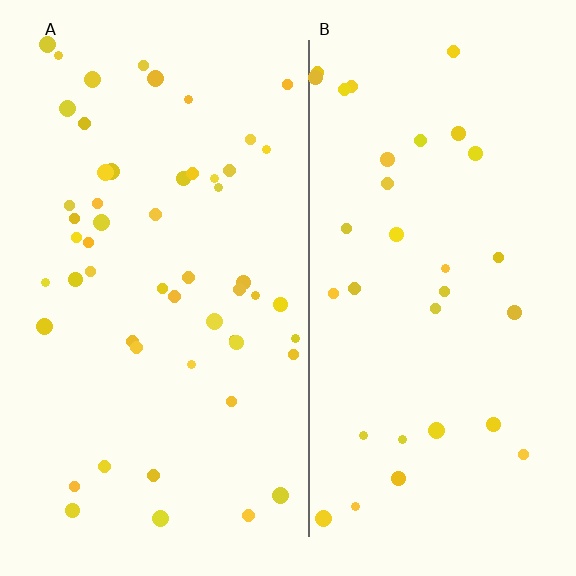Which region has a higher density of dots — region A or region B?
A (the left).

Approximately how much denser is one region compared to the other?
Approximately 1.6× — region A over region B.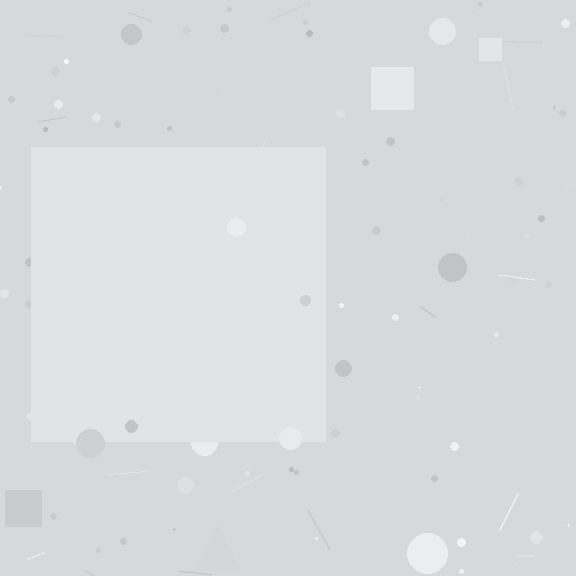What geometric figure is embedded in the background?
A square is embedded in the background.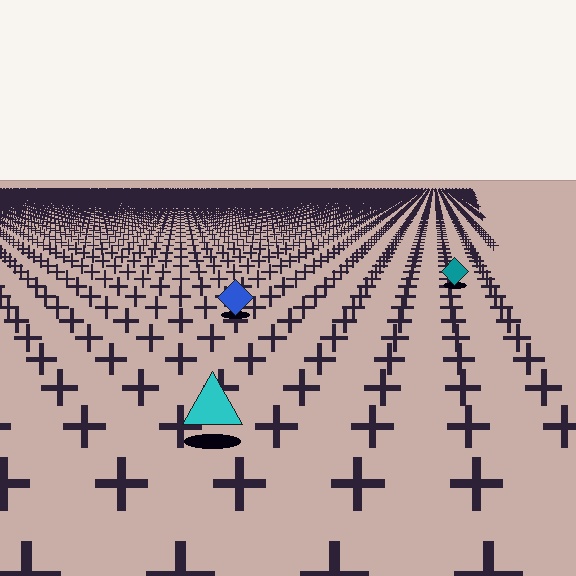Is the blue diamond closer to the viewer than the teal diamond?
Yes. The blue diamond is closer — you can tell from the texture gradient: the ground texture is coarser near it.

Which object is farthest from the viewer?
The teal diamond is farthest from the viewer. It appears smaller and the ground texture around it is denser.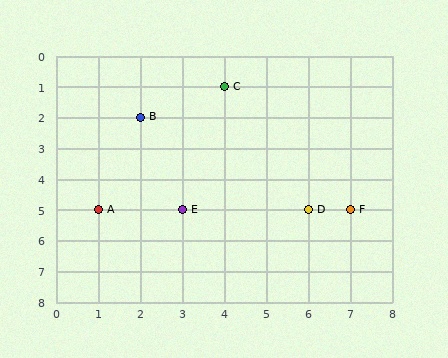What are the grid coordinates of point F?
Point F is at grid coordinates (7, 5).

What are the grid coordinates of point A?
Point A is at grid coordinates (1, 5).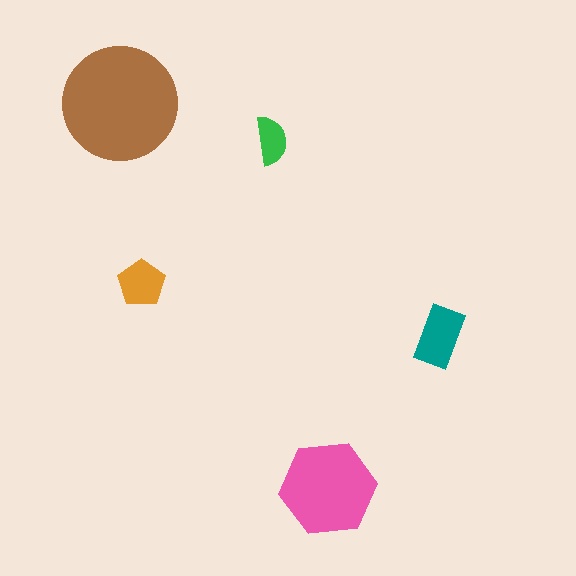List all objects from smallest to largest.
The green semicircle, the orange pentagon, the teal rectangle, the pink hexagon, the brown circle.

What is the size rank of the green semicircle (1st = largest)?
5th.